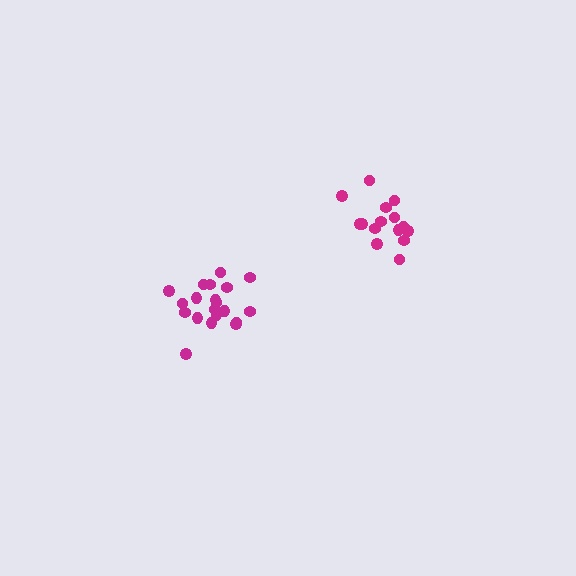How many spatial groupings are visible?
There are 2 spatial groupings.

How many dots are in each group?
Group 1: 20 dots, Group 2: 15 dots (35 total).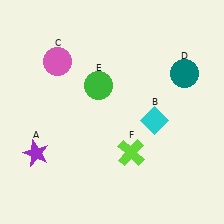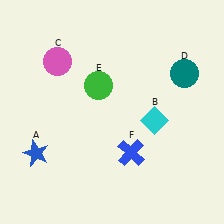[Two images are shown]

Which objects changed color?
A changed from purple to blue. F changed from lime to blue.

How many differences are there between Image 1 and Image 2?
There are 2 differences between the two images.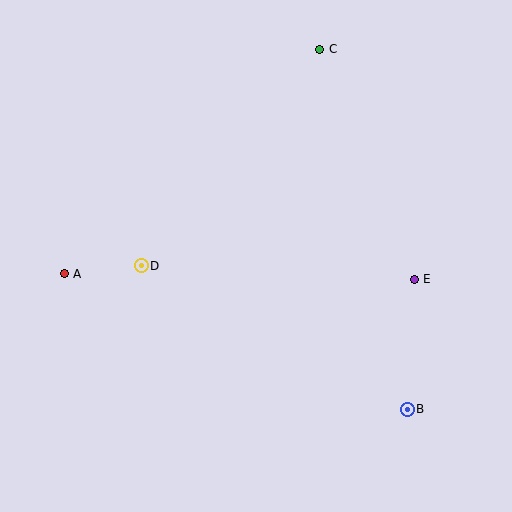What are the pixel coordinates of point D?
Point D is at (141, 266).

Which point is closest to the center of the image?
Point D at (141, 266) is closest to the center.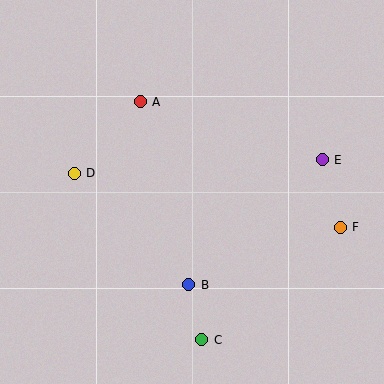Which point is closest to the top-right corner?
Point E is closest to the top-right corner.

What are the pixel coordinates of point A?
Point A is at (140, 102).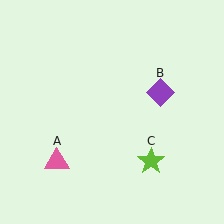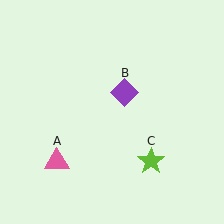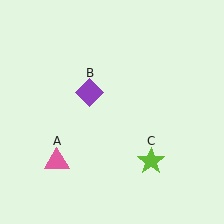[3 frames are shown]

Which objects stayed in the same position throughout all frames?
Pink triangle (object A) and lime star (object C) remained stationary.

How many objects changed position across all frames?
1 object changed position: purple diamond (object B).